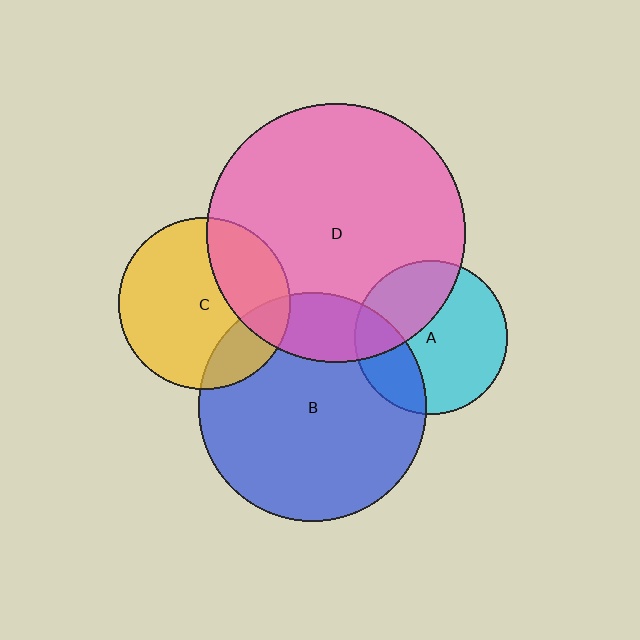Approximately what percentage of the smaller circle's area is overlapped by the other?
Approximately 25%.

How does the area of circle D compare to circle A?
Approximately 2.8 times.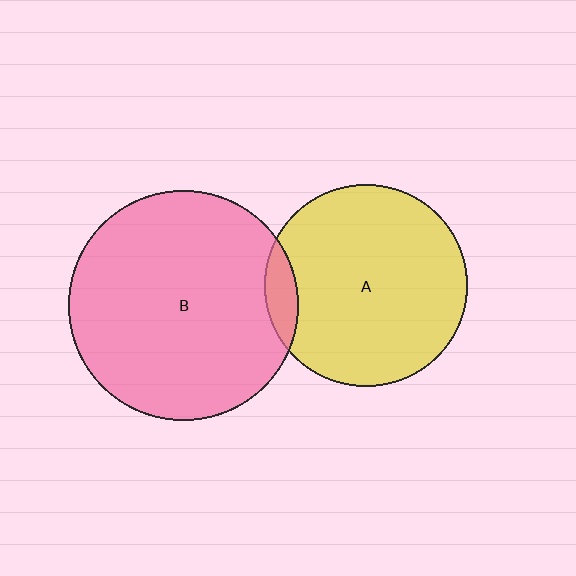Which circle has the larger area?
Circle B (pink).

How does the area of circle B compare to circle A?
Approximately 1.3 times.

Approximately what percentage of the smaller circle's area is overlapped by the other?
Approximately 10%.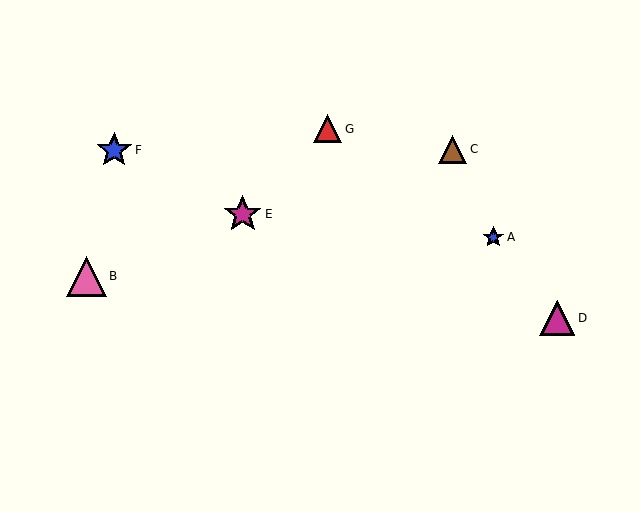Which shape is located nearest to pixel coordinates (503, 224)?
The blue star (labeled A) at (493, 237) is nearest to that location.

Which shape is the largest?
The pink triangle (labeled B) is the largest.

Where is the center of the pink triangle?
The center of the pink triangle is at (87, 276).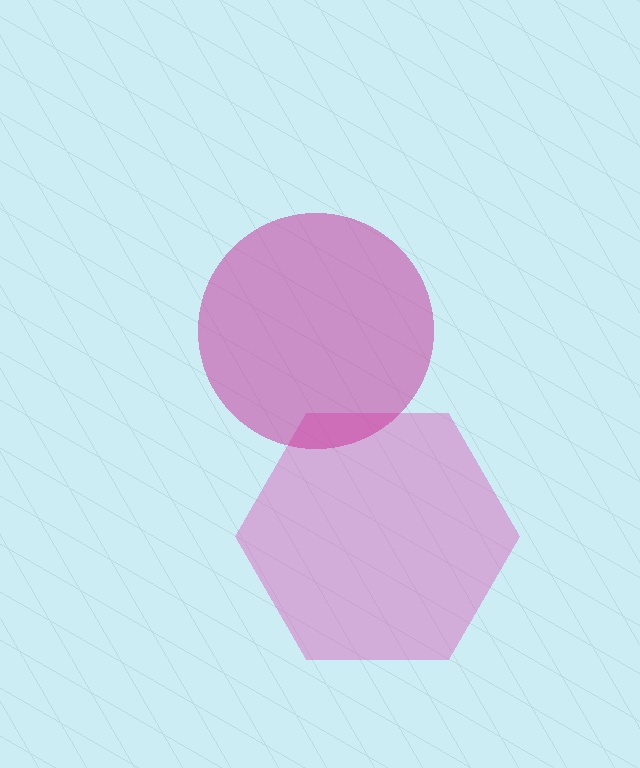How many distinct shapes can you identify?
There are 2 distinct shapes: a pink hexagon, a magenta circle.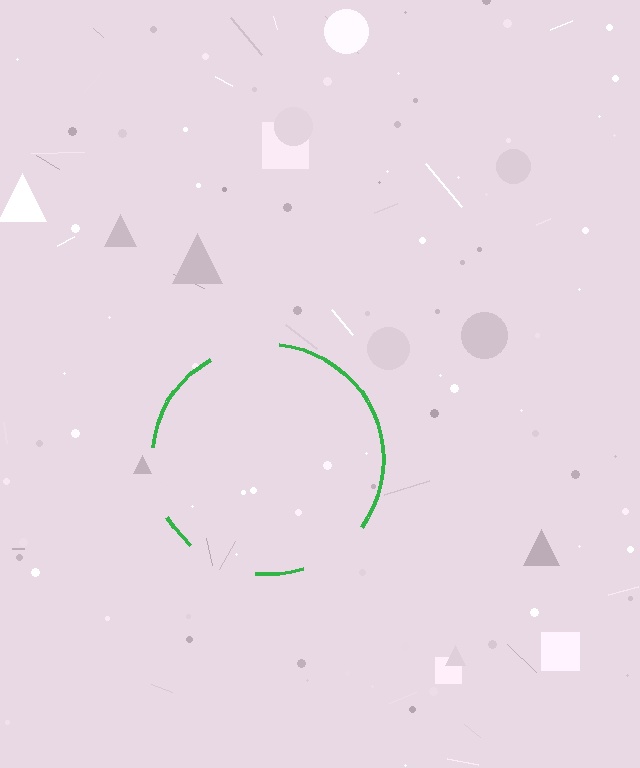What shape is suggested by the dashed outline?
The dashed outline suggests a circle.